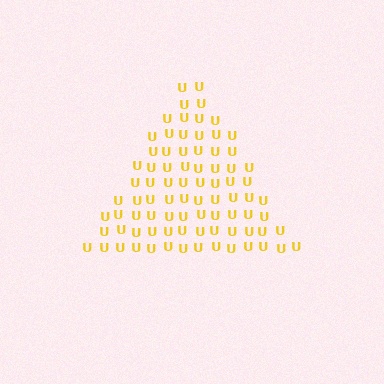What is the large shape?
The large shape is a triangle.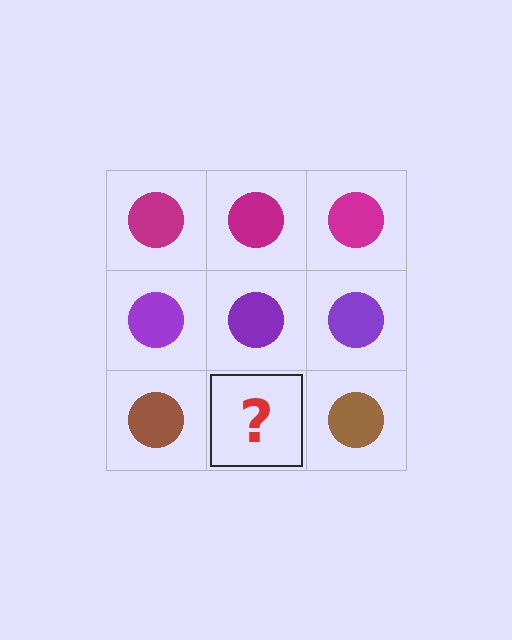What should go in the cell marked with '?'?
The missing cell should contain a brown circle.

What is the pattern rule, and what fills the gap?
The rule is that each row has a consistent color. The gap should be filled with a brown circle.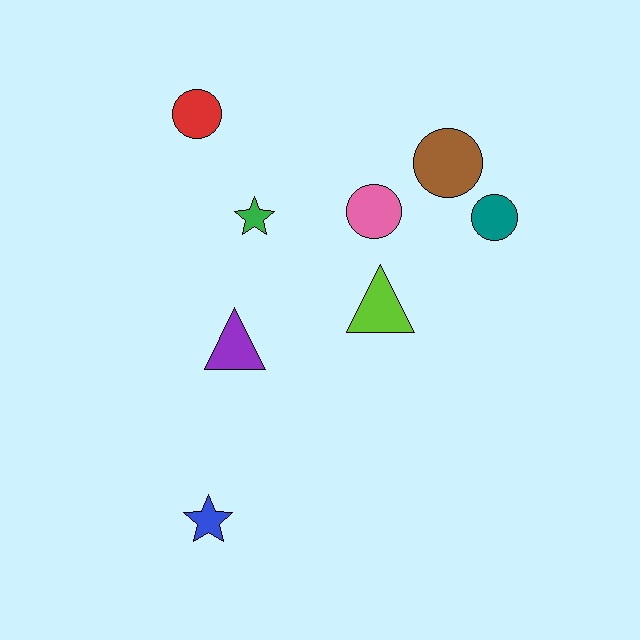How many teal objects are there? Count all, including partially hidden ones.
There is 1 teal object.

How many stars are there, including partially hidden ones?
There are 2 stars.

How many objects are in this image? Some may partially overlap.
There are 8 objects.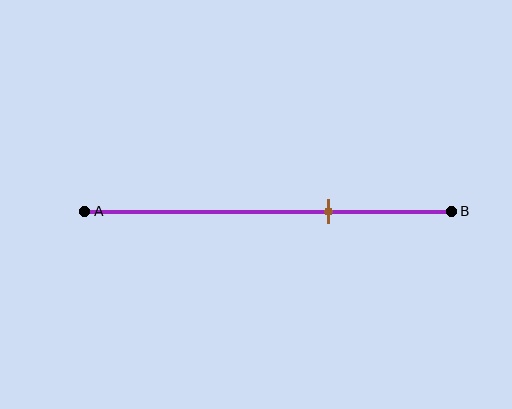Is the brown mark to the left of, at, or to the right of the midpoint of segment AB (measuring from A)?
The brown mark is to the right of the midpoint of segment AB.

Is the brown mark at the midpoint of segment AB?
No, the mark is at about 65% from A, not at the 50% midpoint.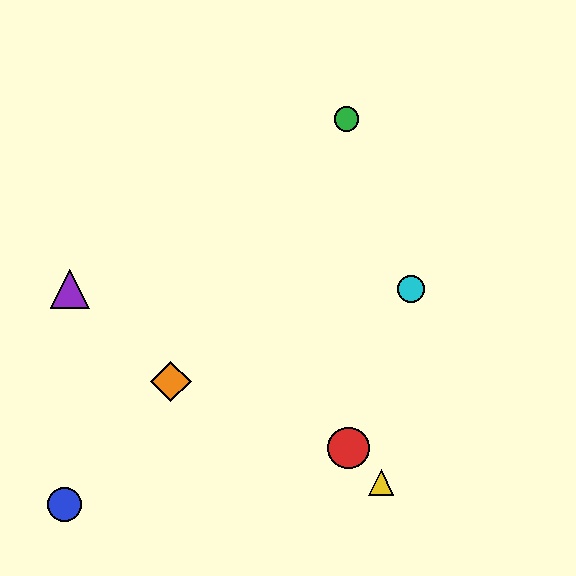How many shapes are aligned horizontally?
2 shapes (the purple triangle, the cyan circle) are aligned horizontally.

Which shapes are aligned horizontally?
The purple triangle, the cyan circle are aligned horizontally.